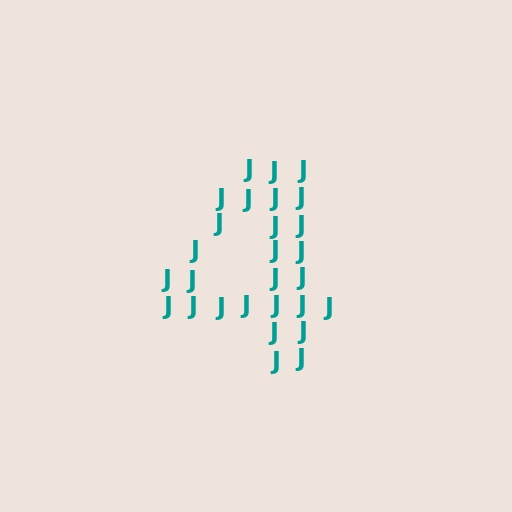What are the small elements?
The small elements are letter J's.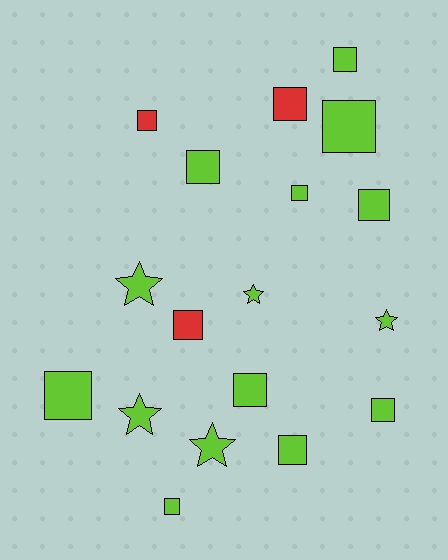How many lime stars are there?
There are 5 lime stars.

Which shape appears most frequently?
Square, with 13 objects.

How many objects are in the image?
There are 18 objects.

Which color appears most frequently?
Lime, with 15 objects.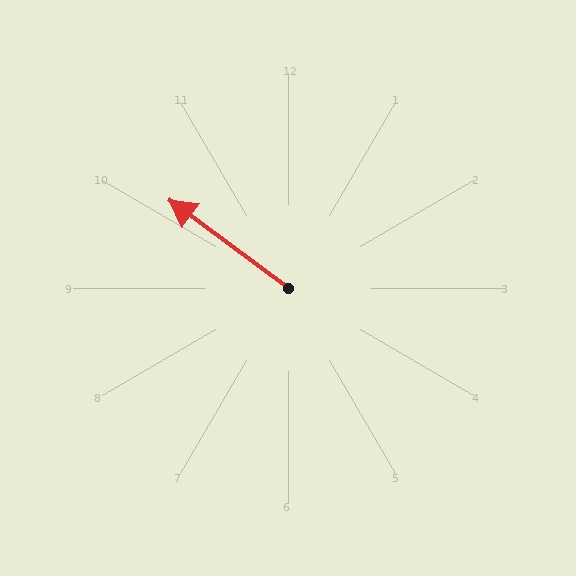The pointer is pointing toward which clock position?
Roughly 10 o'clock.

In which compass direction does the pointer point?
Northwest.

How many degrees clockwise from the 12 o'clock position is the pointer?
Approximately 307 degrees.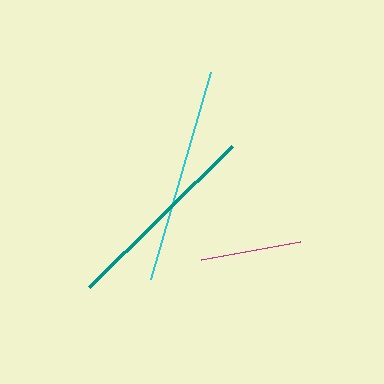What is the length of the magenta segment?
The magenta segment is approximately 101 pixels long.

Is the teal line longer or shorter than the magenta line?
The teal line is longer than the magenta line.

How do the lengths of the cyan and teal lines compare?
The cyan and teal lines are approximately the same length.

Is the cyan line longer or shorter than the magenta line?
The cyan line is longer than the magenta line.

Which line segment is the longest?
The cyan line is the longest at approximately 215 pixels.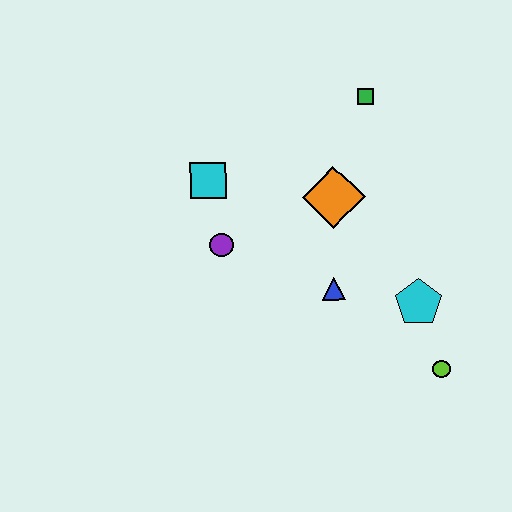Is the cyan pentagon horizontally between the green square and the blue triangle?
No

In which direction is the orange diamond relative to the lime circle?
The orange diamond is above the lime circle.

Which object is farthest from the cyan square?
The lime circle is farthest from the cyan square.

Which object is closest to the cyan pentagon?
The lime circle is closest to the cyan pentagon.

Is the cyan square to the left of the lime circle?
Yes